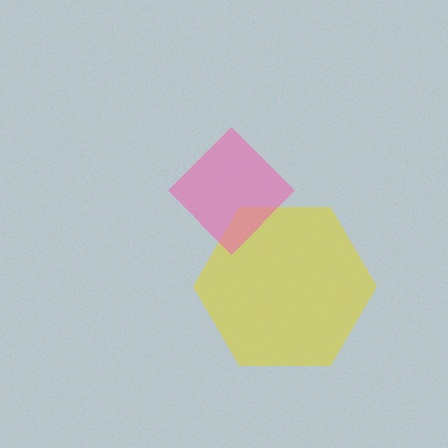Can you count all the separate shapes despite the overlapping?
Yes, there are 2 separate shapes.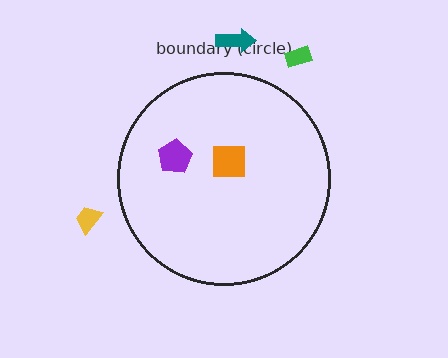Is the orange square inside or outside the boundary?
Inside.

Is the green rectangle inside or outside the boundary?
Outside.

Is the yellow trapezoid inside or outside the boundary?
Outside.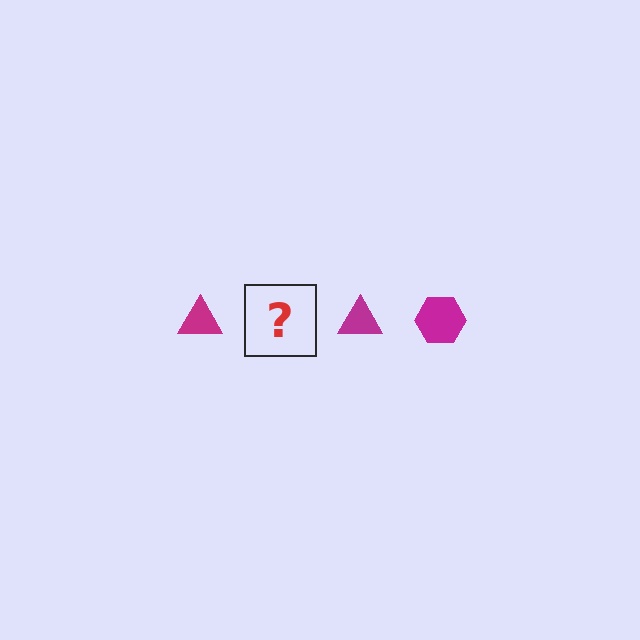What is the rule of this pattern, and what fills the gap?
The rule is that the pattern cycles through triangle, hexagon shapes in magenta. The gap should be filled with a magenta hexagon.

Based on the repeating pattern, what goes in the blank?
The blank should be a magenta hexagon.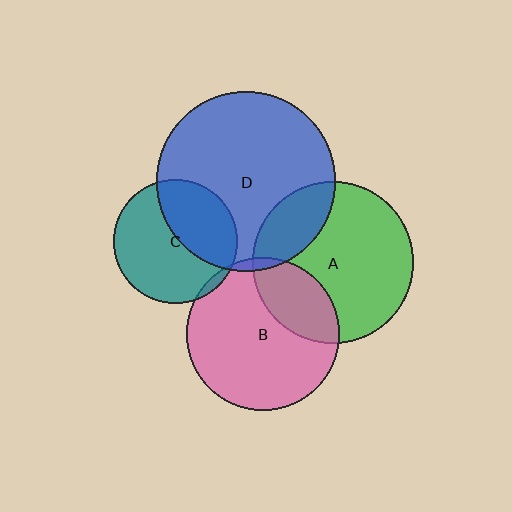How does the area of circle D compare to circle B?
Approximately 1.4 times.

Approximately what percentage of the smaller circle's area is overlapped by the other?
Approximately 25%.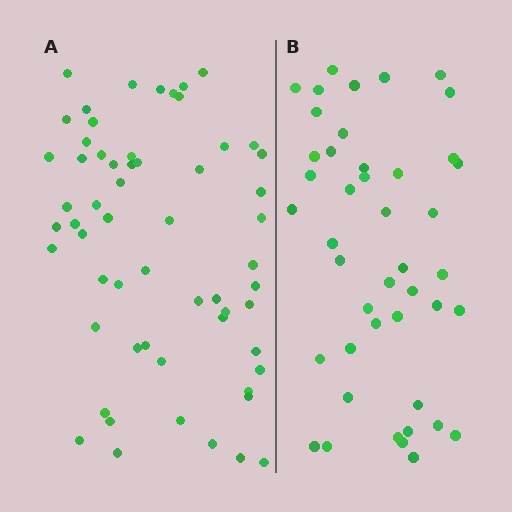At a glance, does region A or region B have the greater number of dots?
Region A (the left region) has more dots.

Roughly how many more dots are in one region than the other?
Region A has approximately 15 more dots than region B.